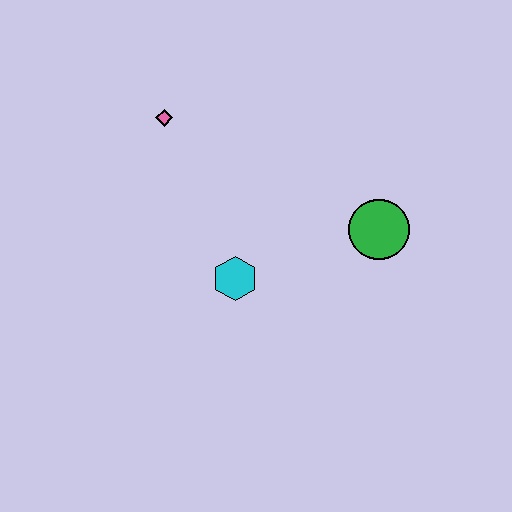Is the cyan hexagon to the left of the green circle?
Yes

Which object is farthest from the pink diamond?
The green circle is farthest from the pink diamond.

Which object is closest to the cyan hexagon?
The green circle is closest to the cyan hexagon.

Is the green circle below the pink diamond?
Yes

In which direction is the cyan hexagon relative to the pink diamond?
The cyan hexagon is below the pink diamond.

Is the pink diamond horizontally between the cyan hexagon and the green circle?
No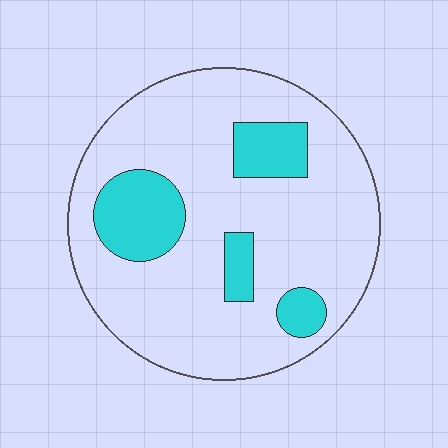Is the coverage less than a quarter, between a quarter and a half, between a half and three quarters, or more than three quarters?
Less than a quarter.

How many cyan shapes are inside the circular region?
4.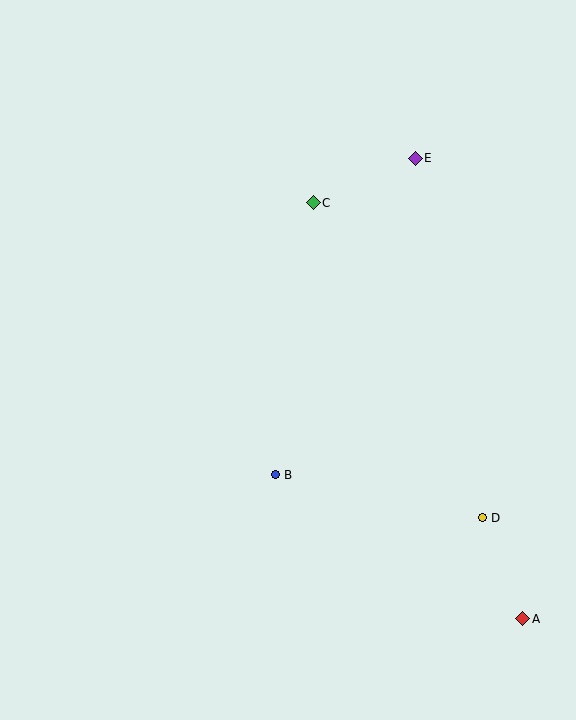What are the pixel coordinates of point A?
Point A is at (523, 619).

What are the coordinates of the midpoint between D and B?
The midpoint between D and B is at (379, 496).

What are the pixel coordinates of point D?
Point D is at (482, 518).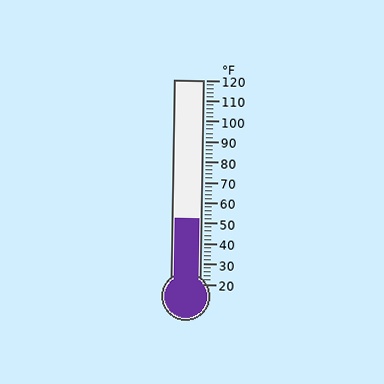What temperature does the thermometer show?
The thermometer shows approximately 52°F.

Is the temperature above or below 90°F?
The temperature is below 90°F.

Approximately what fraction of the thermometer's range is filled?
The thermometer is filled to approximately 30% of its range.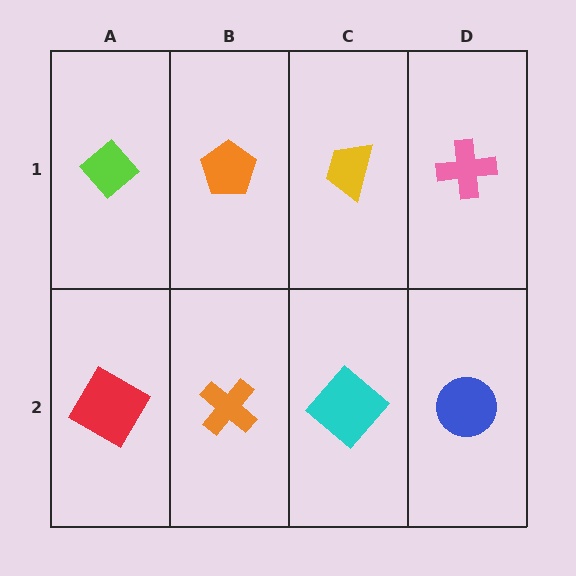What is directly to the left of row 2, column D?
A cyan diamond.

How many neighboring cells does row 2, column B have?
3.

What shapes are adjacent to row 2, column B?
An orange pentagon (row 1, column B), a red diamond (row 2, column A), a cyan diamond (row 2, column C).